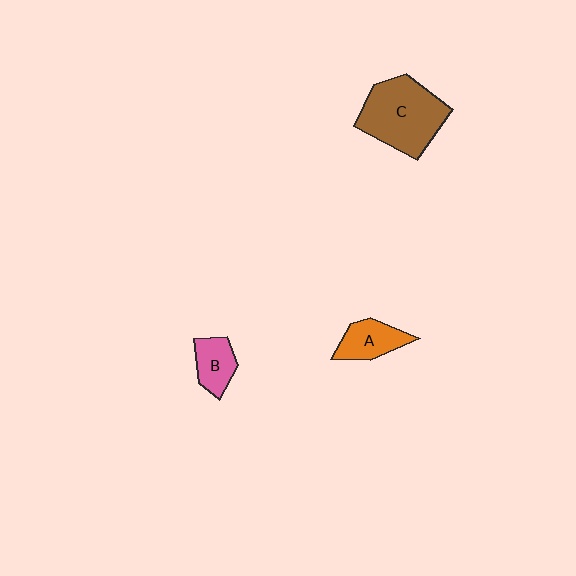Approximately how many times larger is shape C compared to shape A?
Approximately 2.2 times.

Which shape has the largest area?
Shape C (brown).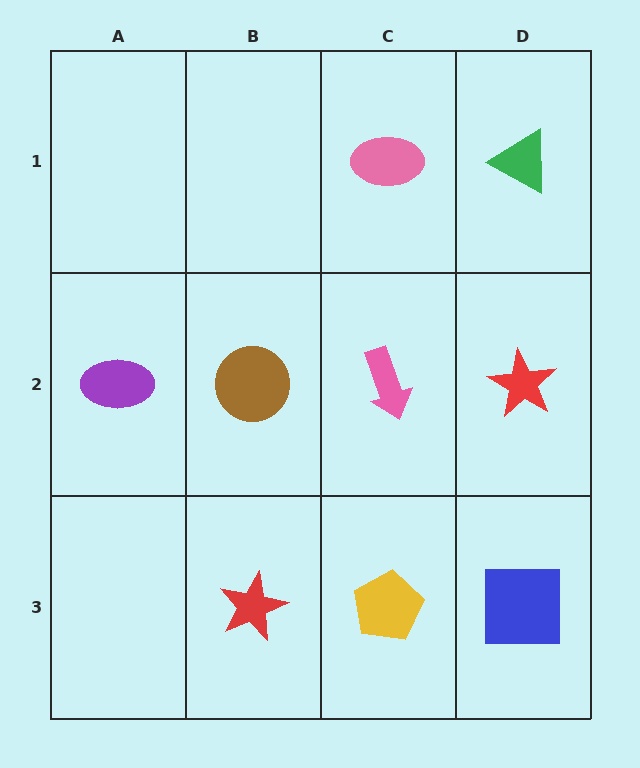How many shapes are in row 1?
2 shapes.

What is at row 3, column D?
A blue square.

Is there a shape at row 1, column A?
No, that cell is empty.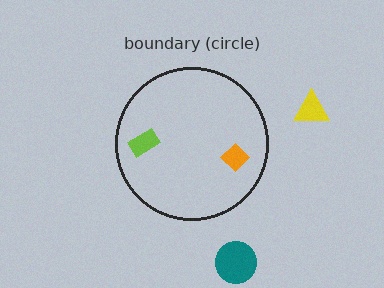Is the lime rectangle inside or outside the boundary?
Inside.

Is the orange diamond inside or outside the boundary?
Inside.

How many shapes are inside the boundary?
2 inside, 2 outside.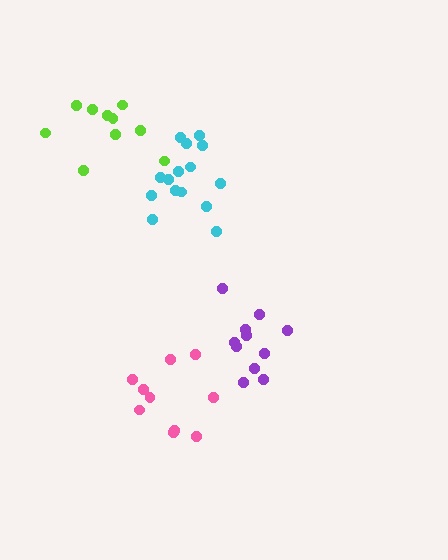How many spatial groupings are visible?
There are 4 spatial groupings.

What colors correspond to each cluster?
The clusters are colored: cyan, pink, purple, lime.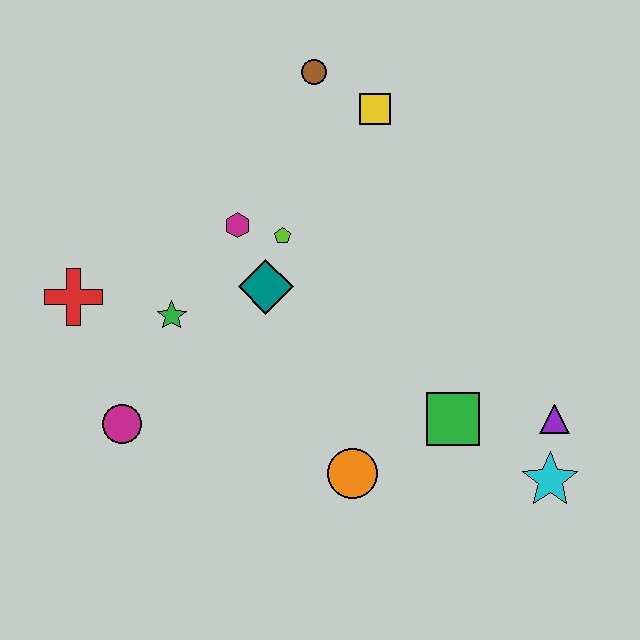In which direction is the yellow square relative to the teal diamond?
The yellow square is above the teal diamond.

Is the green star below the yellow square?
Yes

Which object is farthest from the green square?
The red cross is farthest from the green square.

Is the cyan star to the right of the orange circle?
Yes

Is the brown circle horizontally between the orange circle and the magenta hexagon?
Yes